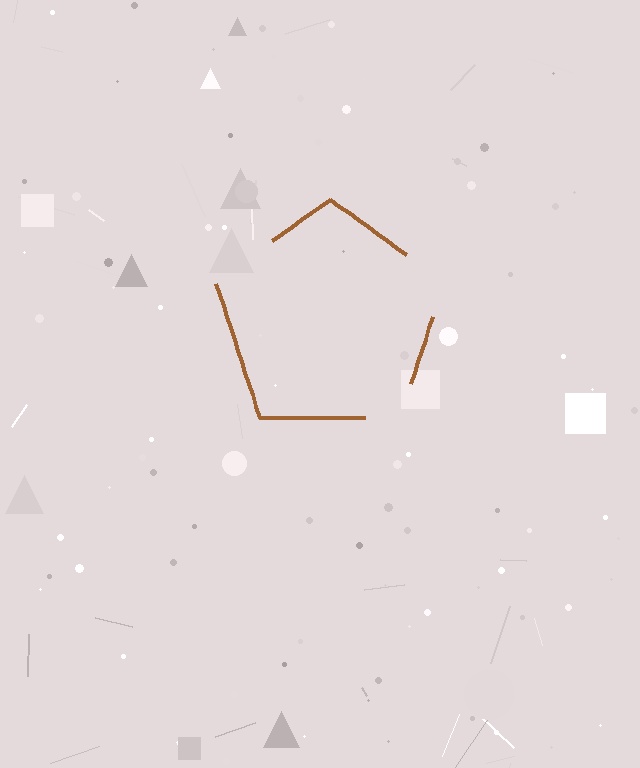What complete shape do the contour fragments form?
The contour fragments form a pentagon.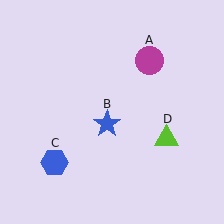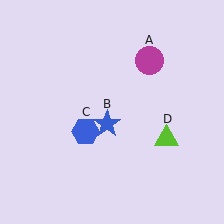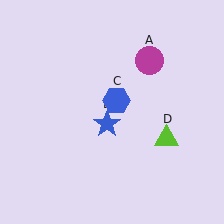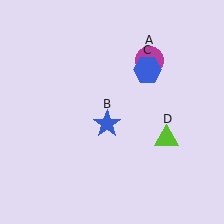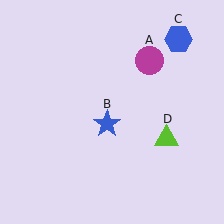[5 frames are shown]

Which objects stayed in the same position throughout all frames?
Magenta circle (object A) and blue star (object B) and lime triangle (object D) remained stationary.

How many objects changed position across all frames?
1 object changed position: blue hexagon (object C).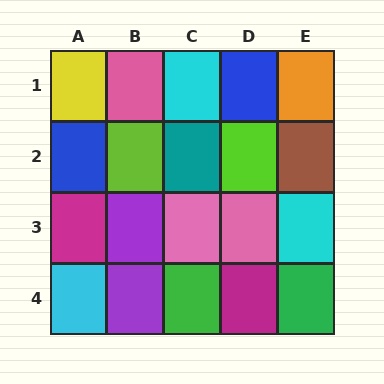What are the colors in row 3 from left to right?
Magenta, purple, pink, pink, cyan.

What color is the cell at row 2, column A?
Blue.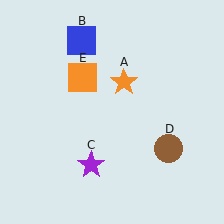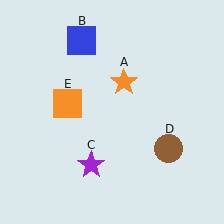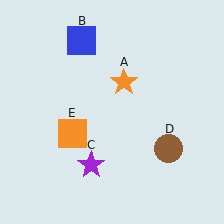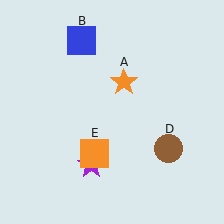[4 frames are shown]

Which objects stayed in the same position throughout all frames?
Orange star (object A) and blue square (object B) and purple star (object C) and brown circle (object D) remained stationary.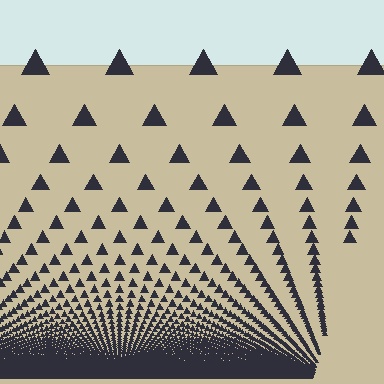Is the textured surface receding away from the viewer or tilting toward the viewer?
The surface appears to tilt toward the viewer. Texture elements get larger and sparser toward the top.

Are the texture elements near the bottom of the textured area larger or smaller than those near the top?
Smaller. The gradient is inverted — elements near the bottom are smaller and denser.